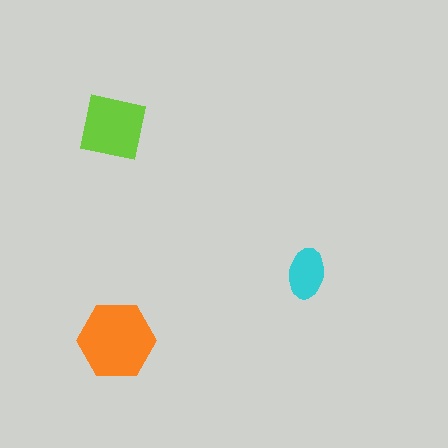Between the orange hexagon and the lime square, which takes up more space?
The orange hexagon.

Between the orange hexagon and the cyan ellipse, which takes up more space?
The orange hexagon.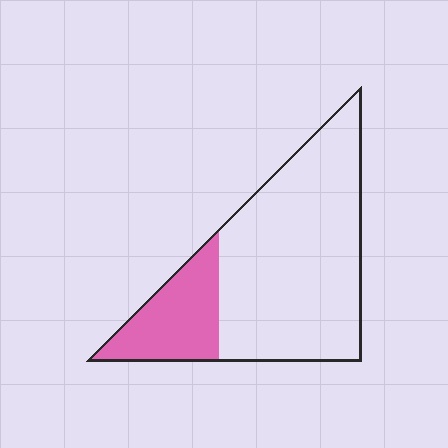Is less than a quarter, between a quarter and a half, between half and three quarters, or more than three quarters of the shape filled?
Less than a quarter.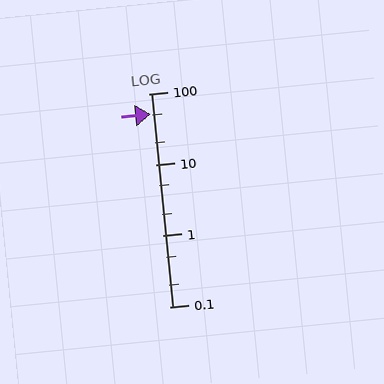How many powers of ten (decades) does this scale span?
The scale spans 3 decades, from 0.1 to 100.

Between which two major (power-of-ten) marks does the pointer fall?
The pointer is between 10 and 100.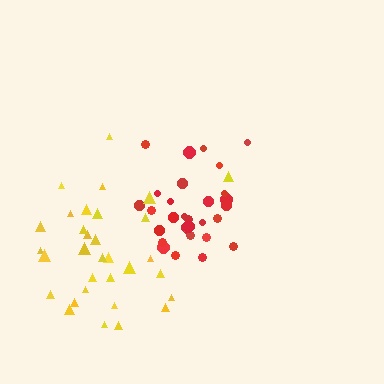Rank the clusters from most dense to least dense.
red, yellow.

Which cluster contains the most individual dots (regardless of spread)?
Yellow (32).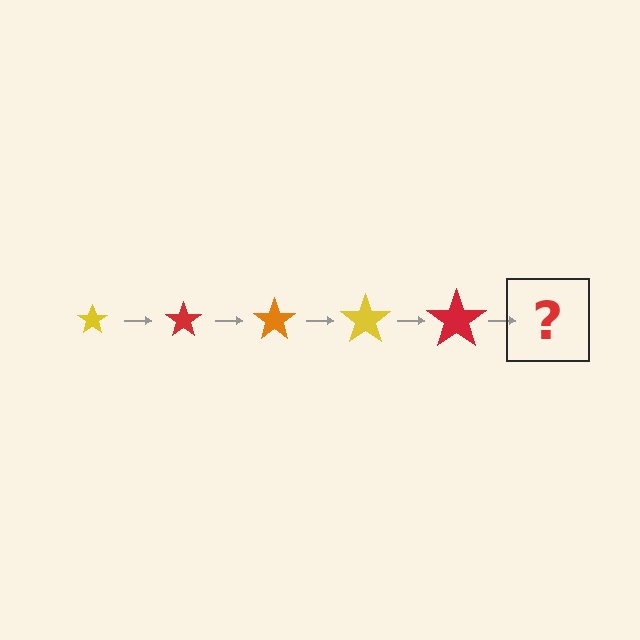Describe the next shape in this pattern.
It should be an orange star, larger than the previous one.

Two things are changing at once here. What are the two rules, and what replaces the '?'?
The two rules are that the star grows larger each step and the color cycles through yellow, red, and orange. The '?' should be an orange star, larger than the previous one.